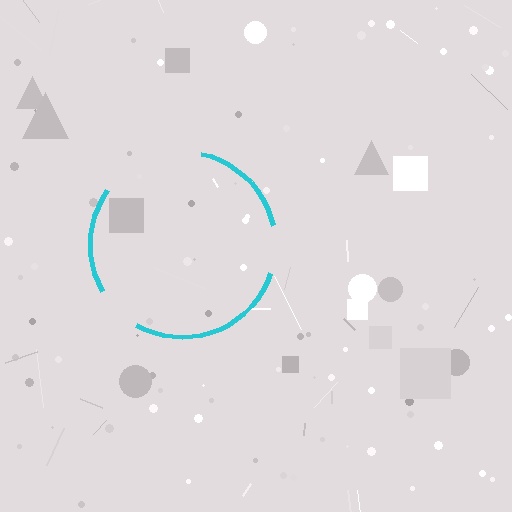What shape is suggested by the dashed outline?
The dashed outline suggests a circle.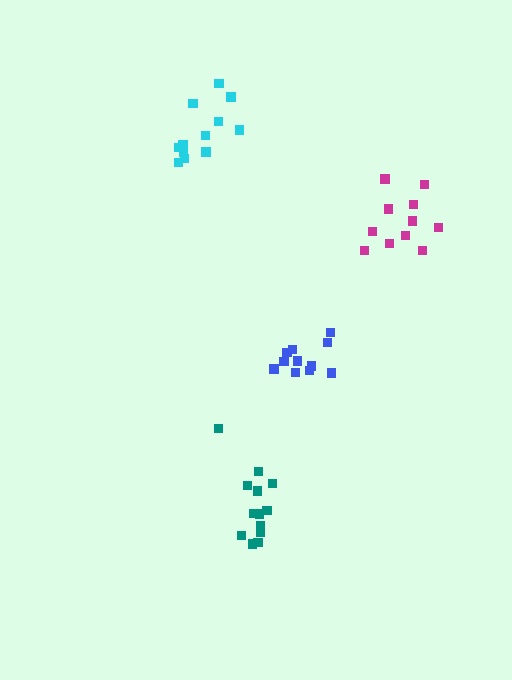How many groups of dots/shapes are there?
There are 4 groups.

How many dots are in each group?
Group 1: 12 dots, Group 2: 13 dots, Group 3: 11 dots, Group 4: 11 dots (47 total).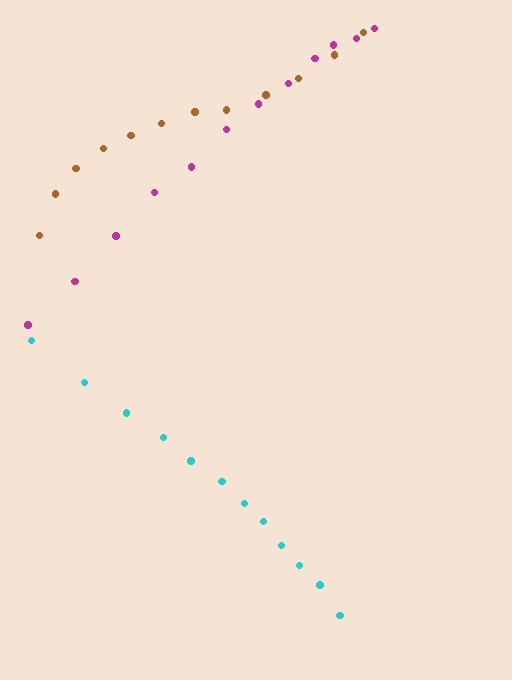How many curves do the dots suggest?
There are 3 distinct paths.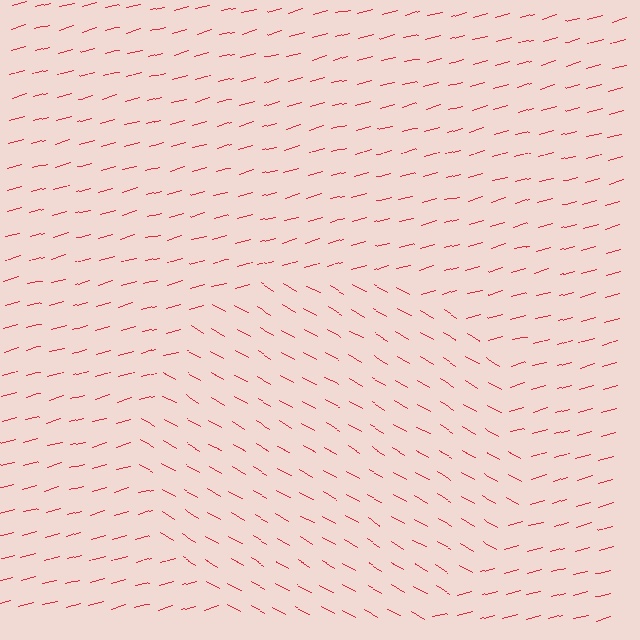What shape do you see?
I see a circle.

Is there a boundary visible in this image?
Yes, there is a texture boundary formed by a change in line orientation.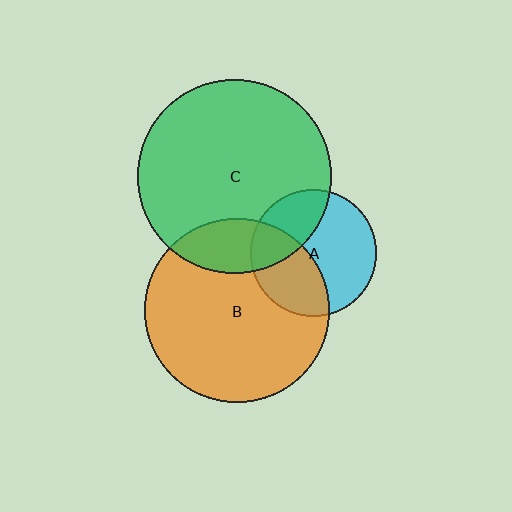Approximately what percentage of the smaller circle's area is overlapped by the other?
Approximately 40%.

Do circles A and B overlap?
Yes.